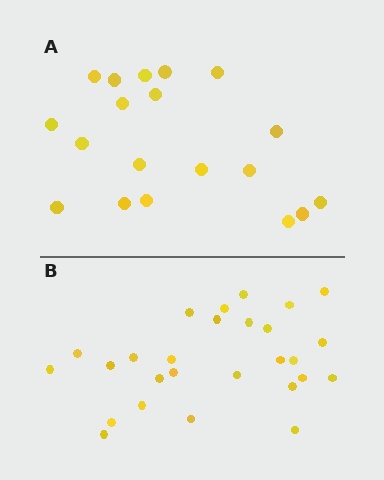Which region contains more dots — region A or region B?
Region B (the bottom region) has more dots.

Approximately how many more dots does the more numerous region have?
Region B has roughly 8 or so more dots than region A.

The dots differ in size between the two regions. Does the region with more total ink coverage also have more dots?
No. Region A has more total ink coverage because its dots are larger, but region B actually contains more individual dots. Total area can be misleading — the number of items is what matters here.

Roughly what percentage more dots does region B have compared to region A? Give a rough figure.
About 40% more.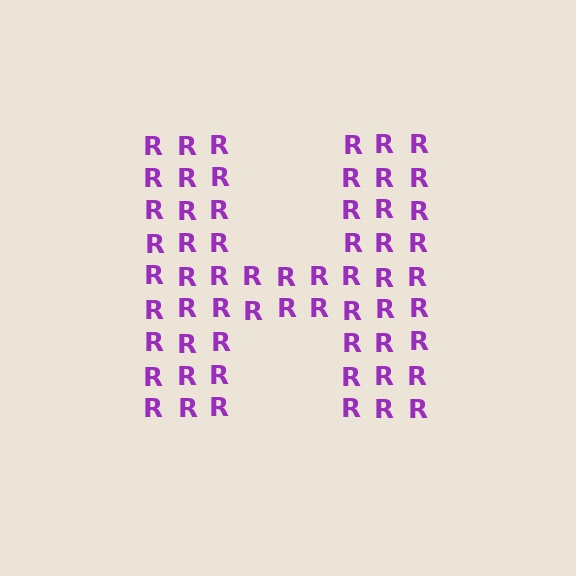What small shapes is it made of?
It is made of small letter R's.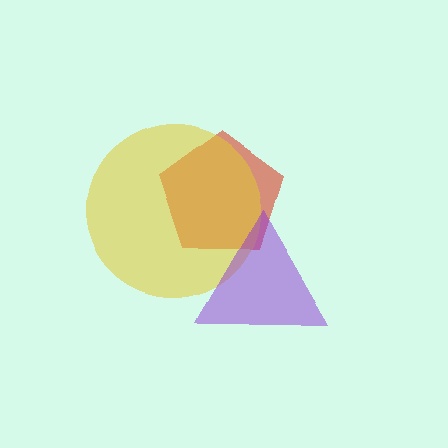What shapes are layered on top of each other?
The layered shapes are: a red pentagon, a yellow circle, a purple triangle.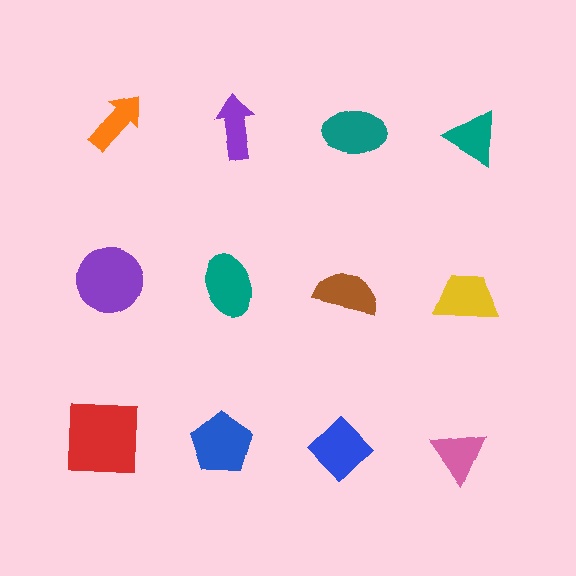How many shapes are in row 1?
4 shapes.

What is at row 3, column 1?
A red square.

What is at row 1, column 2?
A purple arrow.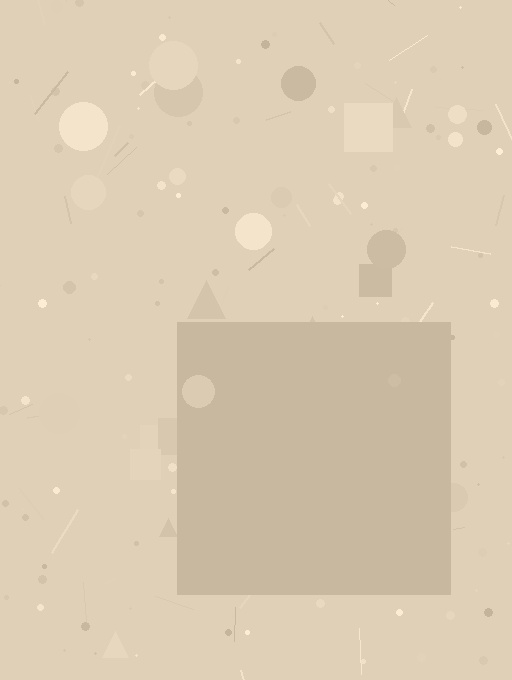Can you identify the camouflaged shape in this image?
The camouflaged shape is a square.